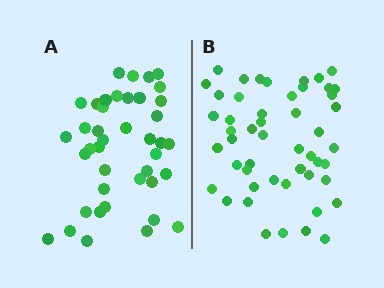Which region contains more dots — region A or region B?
Region B (the right region) has more dots.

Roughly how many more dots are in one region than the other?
Region B has roughly 8 or so more dots than region A.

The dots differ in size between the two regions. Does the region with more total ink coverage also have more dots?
No. Region A has more total ink coverage because its dots are larger, but region B actually contains more individual dots. Total area can be misleading — the number of items is what matters here.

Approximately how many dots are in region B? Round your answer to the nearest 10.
About 50 dots.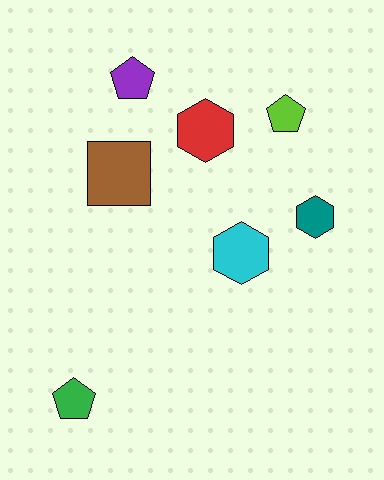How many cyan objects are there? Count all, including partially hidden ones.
There is 1 cyan object.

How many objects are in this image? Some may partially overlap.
There are 7 objects.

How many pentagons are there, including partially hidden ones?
There are 3 pentagons.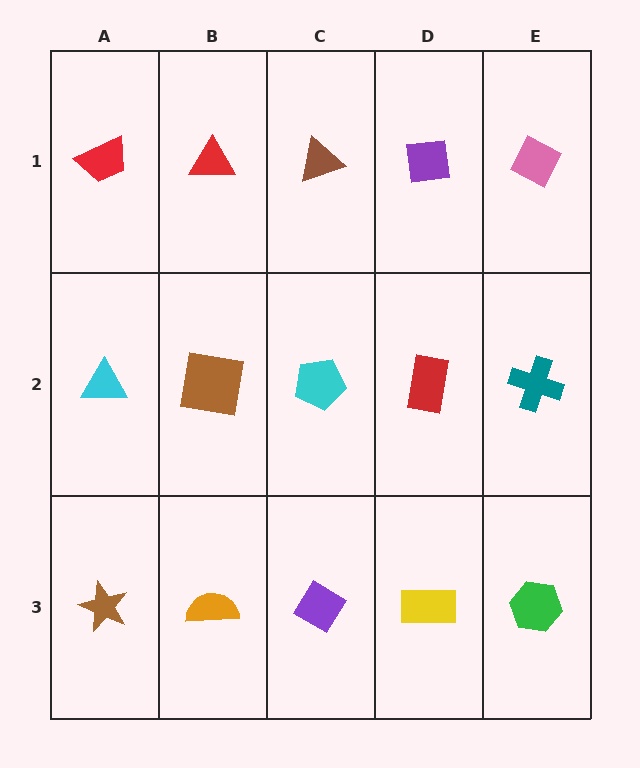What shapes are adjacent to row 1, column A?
A cyan triangle (row 2, column A), a red triangle (row 1, column B).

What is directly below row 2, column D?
A yellow rectangle.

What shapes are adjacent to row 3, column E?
A teal cross (row 2, column E), a yellow rectangle (row 3, column D).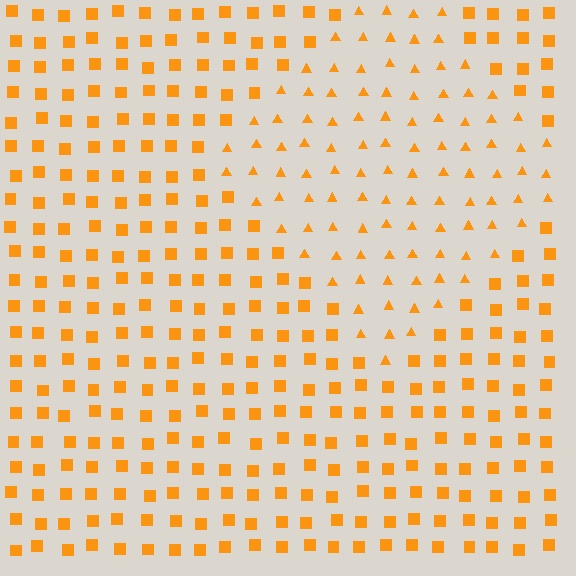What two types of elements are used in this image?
The image uses triangles inside the diamond region and squares outside it.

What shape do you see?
I see a diamond.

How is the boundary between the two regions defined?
The boundary is defined by a change in element shape: triangles inside vs. squares outside. All elements share the same color and spacing.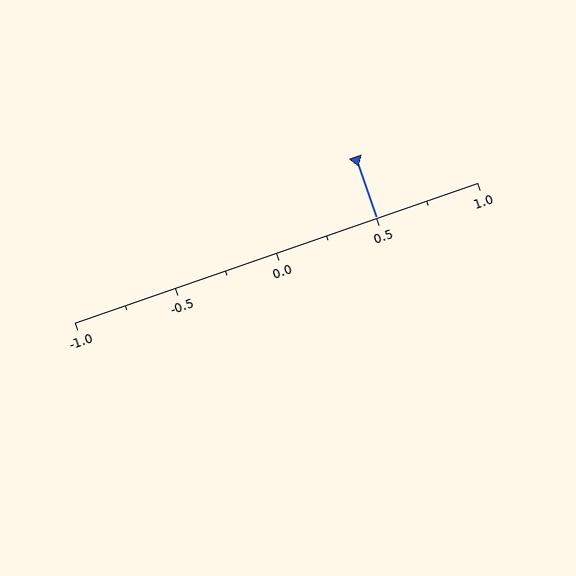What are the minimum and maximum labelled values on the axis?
The axis runs from -1.0 to 1.0.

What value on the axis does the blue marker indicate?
The marker indicates approximately 0.5.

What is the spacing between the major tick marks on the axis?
The major ticks are spaced 0.5 apart.